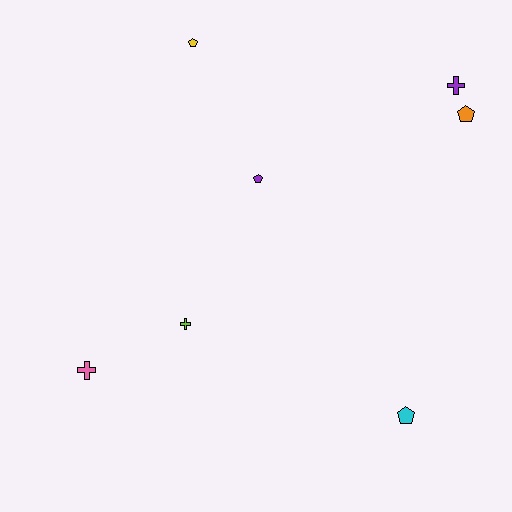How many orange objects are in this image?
There is 1 orange object.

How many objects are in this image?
There are 7 objects.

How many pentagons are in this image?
There are 4 pentagons.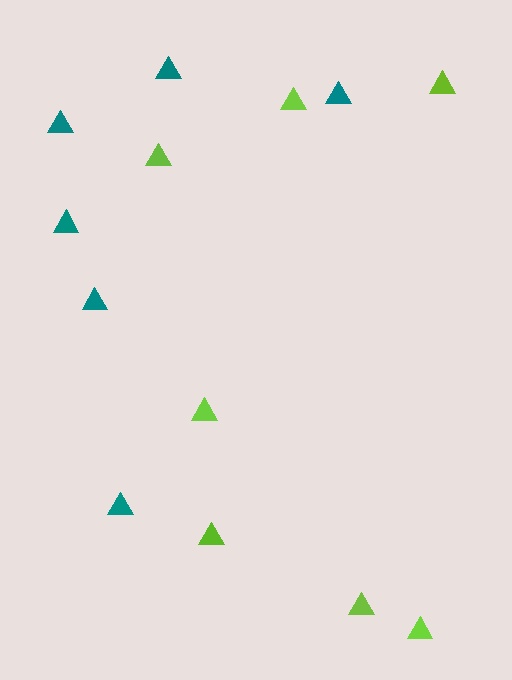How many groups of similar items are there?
There are 2 groups: one group of lime triangles (7) and one group of teal triangles (6).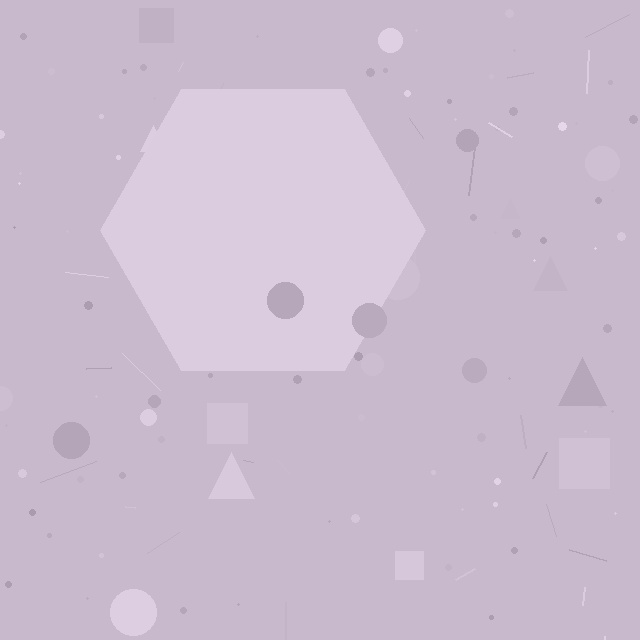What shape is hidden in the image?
A hexagon is hidden in the image.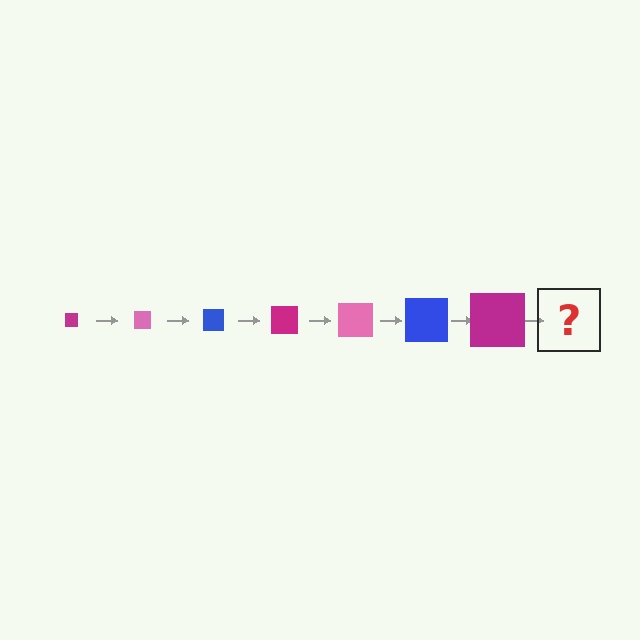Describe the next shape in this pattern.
It should be a pink square, larger than the previous one.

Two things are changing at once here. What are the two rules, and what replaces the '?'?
The two rules are that the square grows larger each step and the color cycles through magenta, pink, and blue. The '?' should be a pink square, larger than the previous one.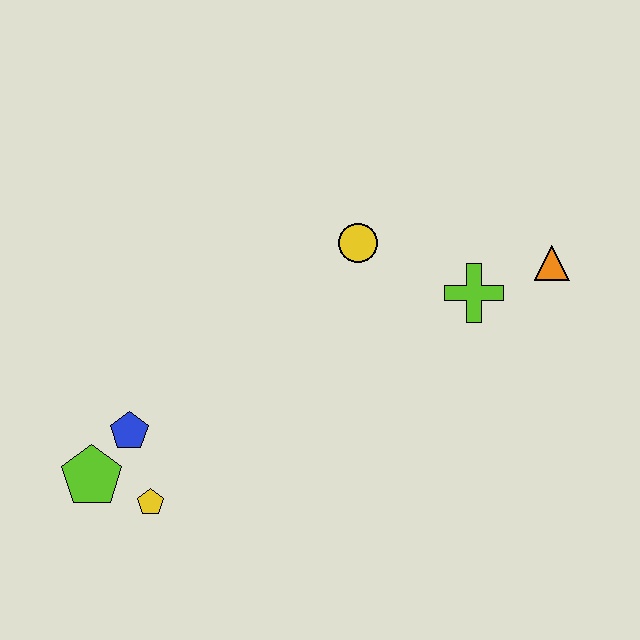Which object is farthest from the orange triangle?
The lime pentagon is farthest from the orange triangle.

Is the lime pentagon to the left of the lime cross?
Yes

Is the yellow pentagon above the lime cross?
No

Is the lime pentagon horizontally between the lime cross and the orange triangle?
No